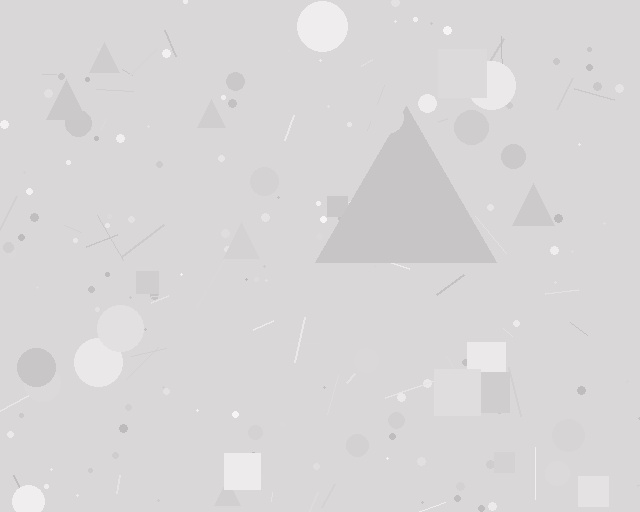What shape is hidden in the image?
A triangle is hidden in the image.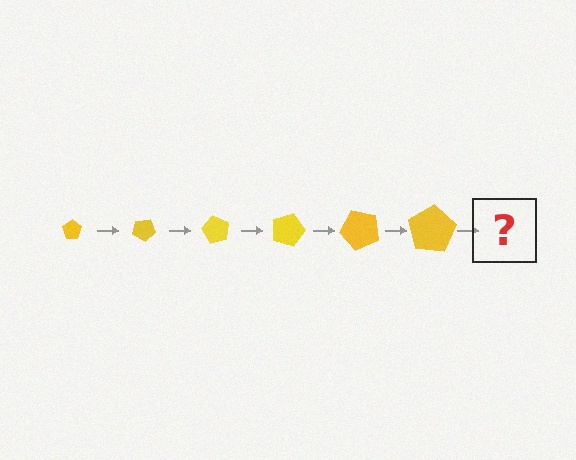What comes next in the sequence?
The next element should be a pentagon, larger than the previous one and rotated 180 degrees from the start.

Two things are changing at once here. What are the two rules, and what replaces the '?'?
The two rules are that the pentagon grows larger each step and it rotates 30 degrees each step. The '?' should be a pentagon, larger than the previous one and rotated 180 degrees from the start.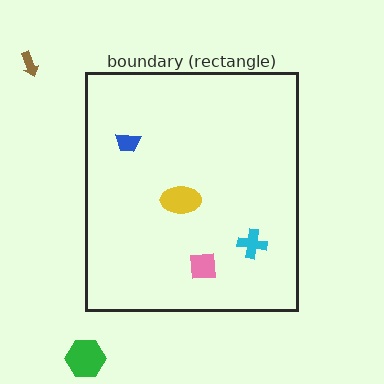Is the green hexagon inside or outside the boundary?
Outside.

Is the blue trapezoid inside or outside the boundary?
Inside.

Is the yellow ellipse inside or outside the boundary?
Inside.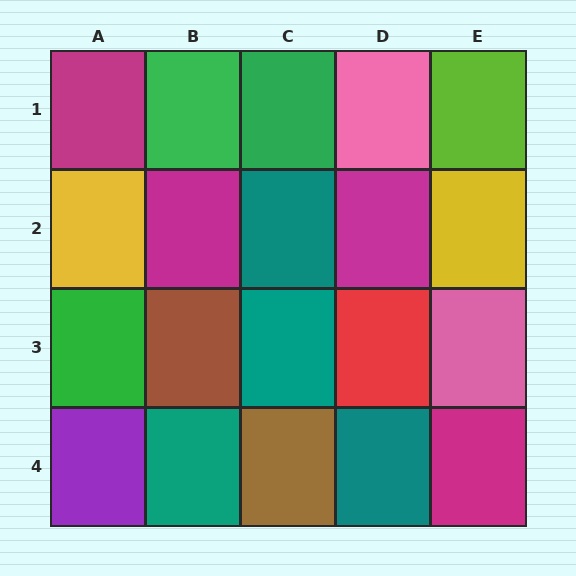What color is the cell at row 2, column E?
Yellow.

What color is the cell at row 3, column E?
Pink.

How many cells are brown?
2 cells are brown.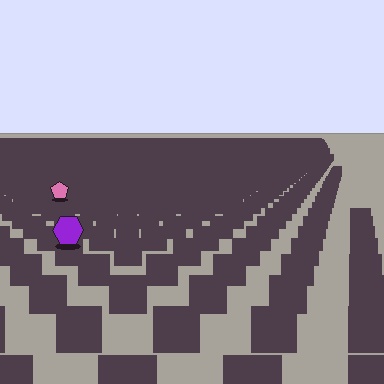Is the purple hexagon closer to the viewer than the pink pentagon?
Yes. The purple hexagon is closer — you can tell from the texture gradient: the ground texture is coarser near it.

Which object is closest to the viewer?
The purple hexagon is closest. The texture marks near it are larger and more spread out.